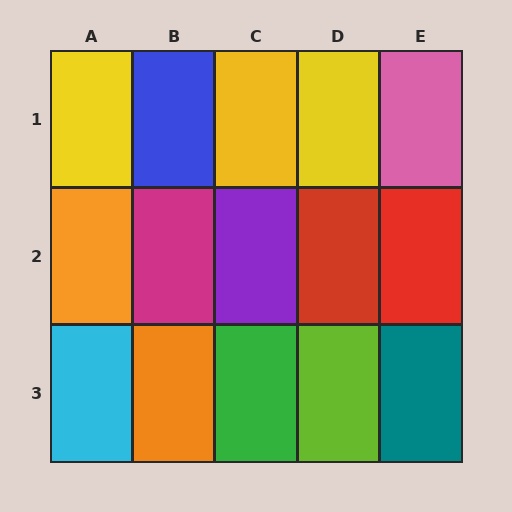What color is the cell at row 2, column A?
Orange.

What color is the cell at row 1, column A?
Yellow.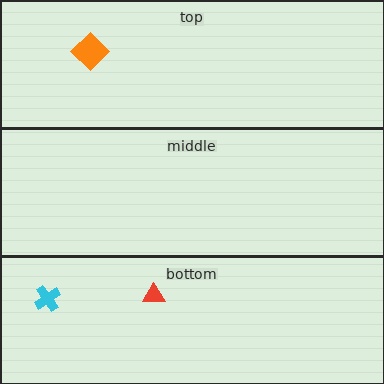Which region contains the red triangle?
The bottom region.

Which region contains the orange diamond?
The top region.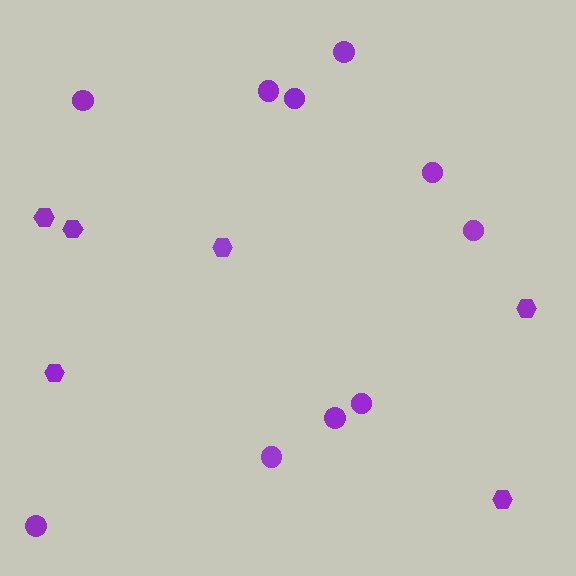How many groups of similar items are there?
There are 2 groups: one group of hexagons (6) and one group of circles (10).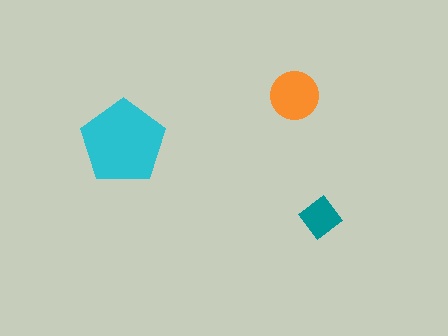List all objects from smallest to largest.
The teal diamond, the orange circle, the cyan pentagon.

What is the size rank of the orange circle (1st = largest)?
2nd.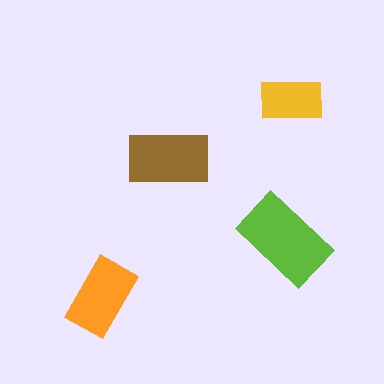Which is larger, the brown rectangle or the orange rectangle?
The brown one.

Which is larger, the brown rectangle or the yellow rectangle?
The brown one.